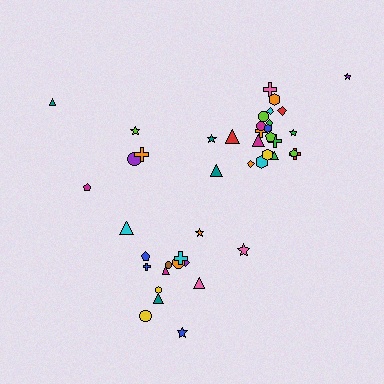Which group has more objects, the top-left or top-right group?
The top-right group.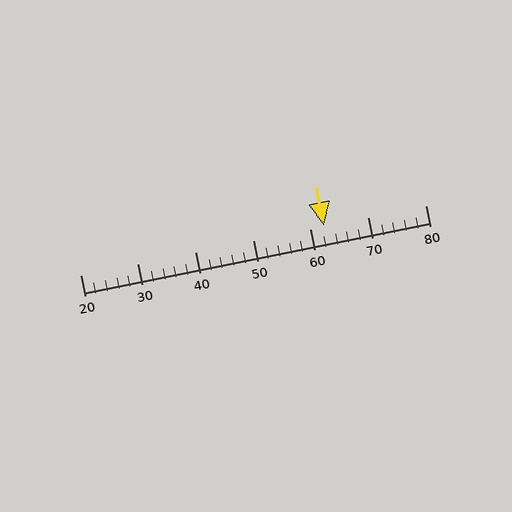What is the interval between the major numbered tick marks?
The major tick marks are spaced 10 units apart.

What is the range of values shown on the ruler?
The ruler shows values from 20 to 80.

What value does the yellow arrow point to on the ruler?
The yellow arrow points to approximately 62.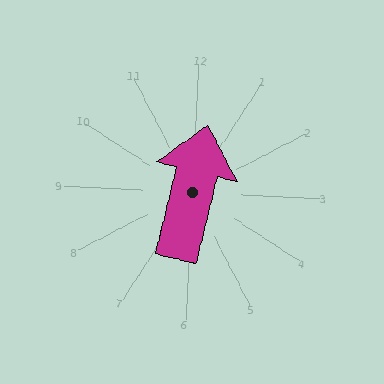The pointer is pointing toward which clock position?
Roughly 12 o'clock.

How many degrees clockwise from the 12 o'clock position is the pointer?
Approximately 11 degrees.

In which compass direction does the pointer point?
North.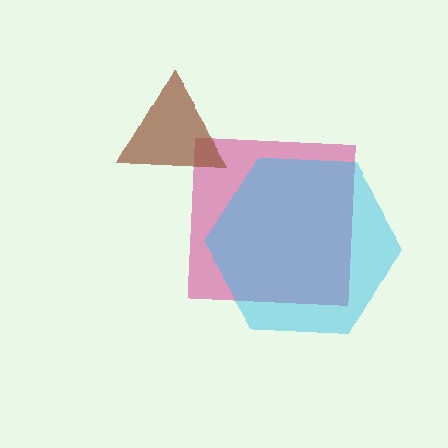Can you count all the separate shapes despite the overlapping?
Yes, there are 3 separate shapes.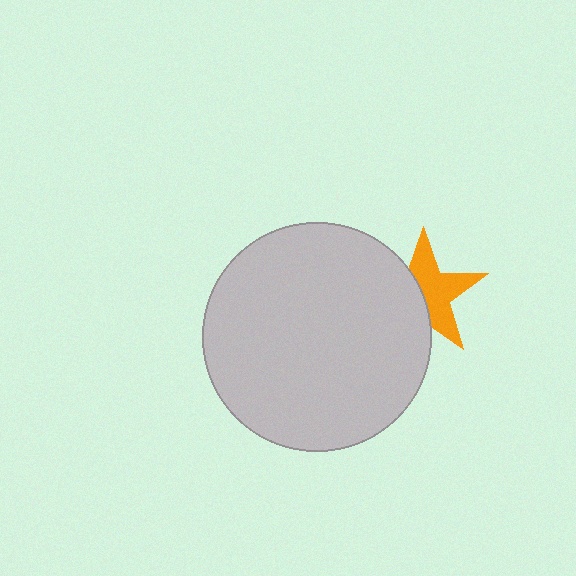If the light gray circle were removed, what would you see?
You would see the complete orange star.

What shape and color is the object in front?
The object in front is a light gray circle.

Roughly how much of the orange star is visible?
About half of it is visible (roughly 57%).